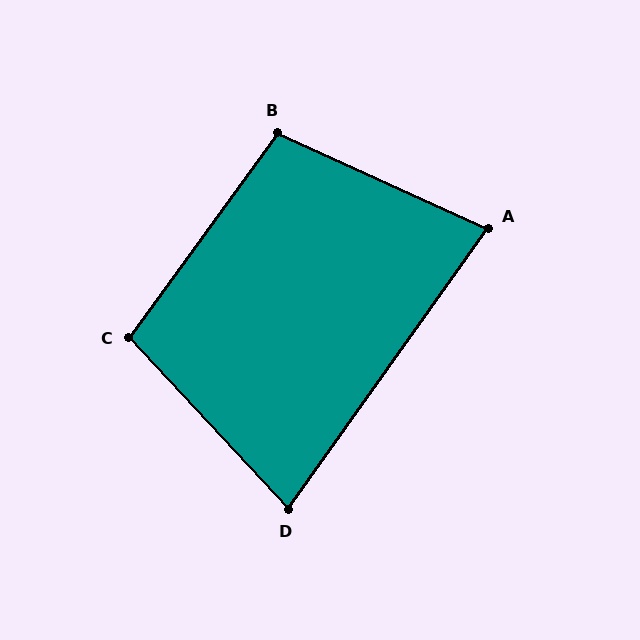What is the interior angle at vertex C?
Approximately 101 degrees (obtuse).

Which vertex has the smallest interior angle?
D, at approximately 78 degrees.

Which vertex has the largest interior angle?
B, at approximately 102 degrees.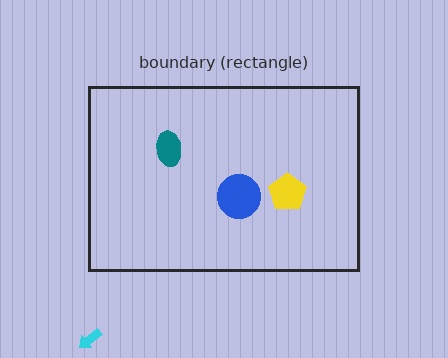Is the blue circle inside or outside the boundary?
Inside.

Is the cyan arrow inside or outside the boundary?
Outside.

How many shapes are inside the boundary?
3 inside, 1 outside.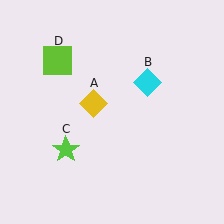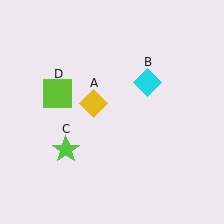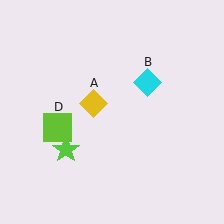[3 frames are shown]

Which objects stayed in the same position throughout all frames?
Yellow diamond (object A) and cyan diamond (object B) and lime star (object C) remained stationary.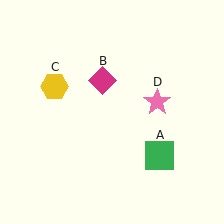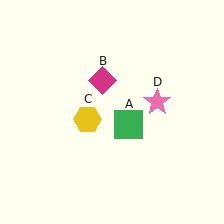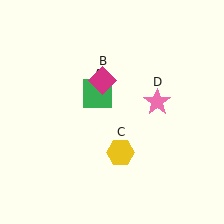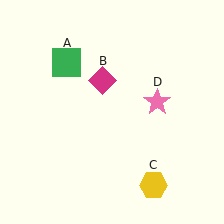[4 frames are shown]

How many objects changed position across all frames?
2 objects changed position: green square (object A), yellow hexagon (object C).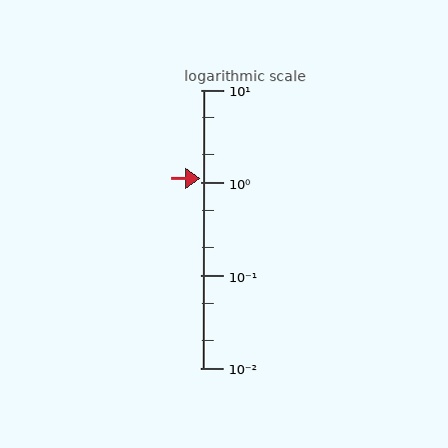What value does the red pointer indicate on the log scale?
The pointer indicates approximately 1.1.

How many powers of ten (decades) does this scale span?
The scale spans 3 decades, from 0.01 to 10.